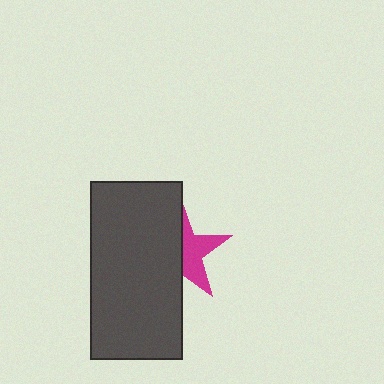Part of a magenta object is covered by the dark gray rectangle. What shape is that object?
It is a star.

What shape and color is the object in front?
The object in front is a dark gray rectangle.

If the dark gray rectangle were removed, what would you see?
You would see the complete magenta star.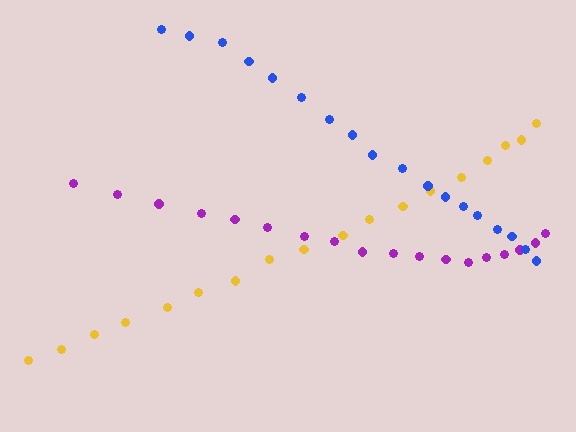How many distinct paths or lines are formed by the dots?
There are 3 distinct paths.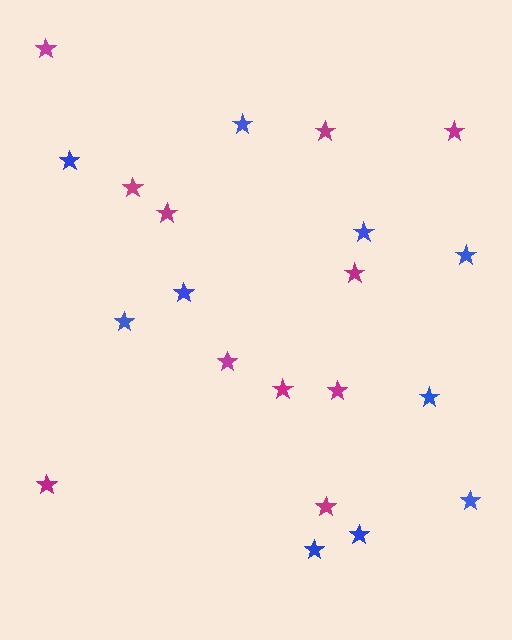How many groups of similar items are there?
There are 2 groups: one group of magenta stars (11) and one group of blue stars (10).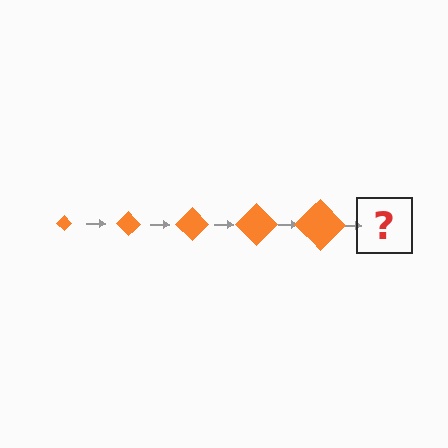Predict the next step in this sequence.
The next step is an orange diamond, larger than the previous one.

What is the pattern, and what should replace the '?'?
The pattern is that the diamond gets progressively larger each step. The '?' should be an orange diamond, larger than the previous one.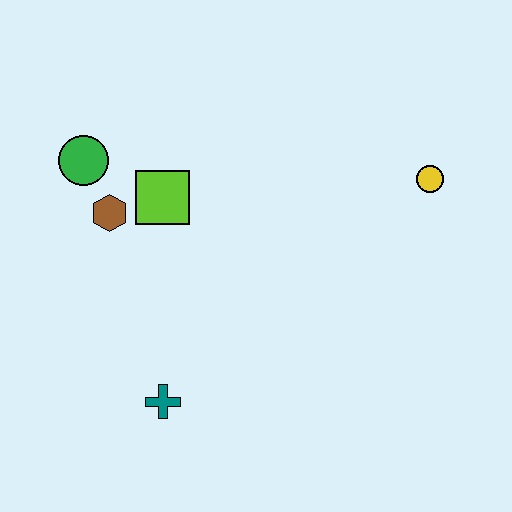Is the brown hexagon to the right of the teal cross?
No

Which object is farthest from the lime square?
The yellow circle is farthest from the lime square.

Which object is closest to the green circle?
The brown hexagon is closest to the green circle.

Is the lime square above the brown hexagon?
Yes